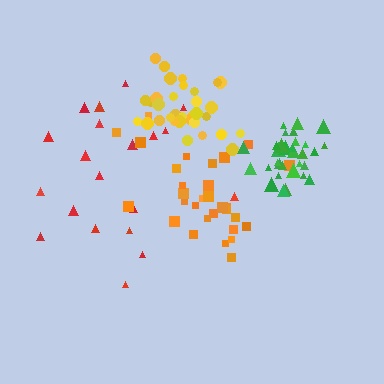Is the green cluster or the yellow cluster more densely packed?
Green.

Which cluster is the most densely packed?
Green.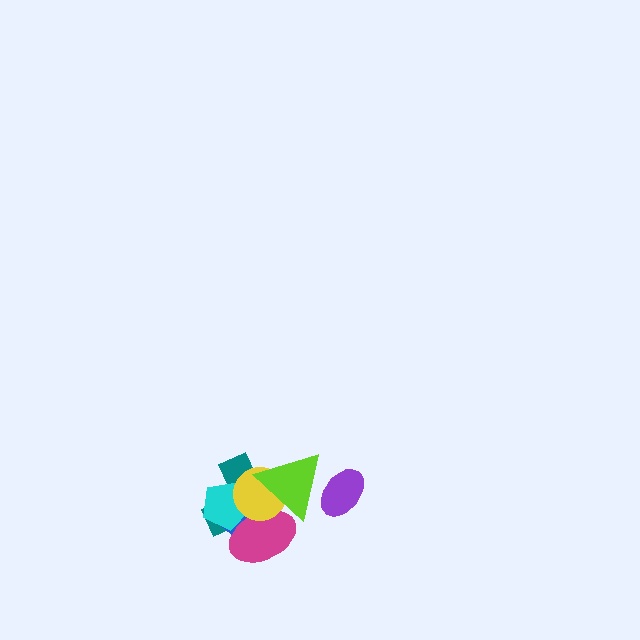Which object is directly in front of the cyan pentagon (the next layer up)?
The magenta ellipse is directly in front of the cyan pentagon.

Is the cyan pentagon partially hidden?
Yes, it is partially covered by another shape.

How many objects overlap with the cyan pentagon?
4 objects overlap with the cyan pentagon.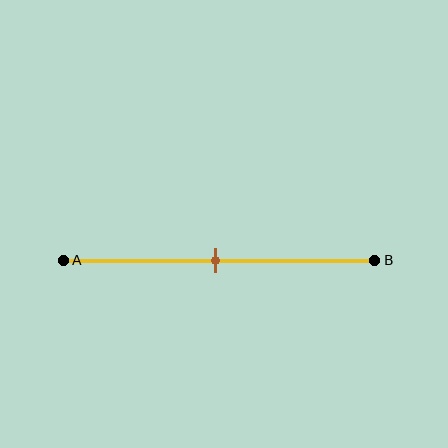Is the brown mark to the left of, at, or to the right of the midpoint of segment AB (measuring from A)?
The brown mark is approximately at the midpoint of segment AB.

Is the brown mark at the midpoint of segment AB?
Yes, the mark is approximately at the midpoint.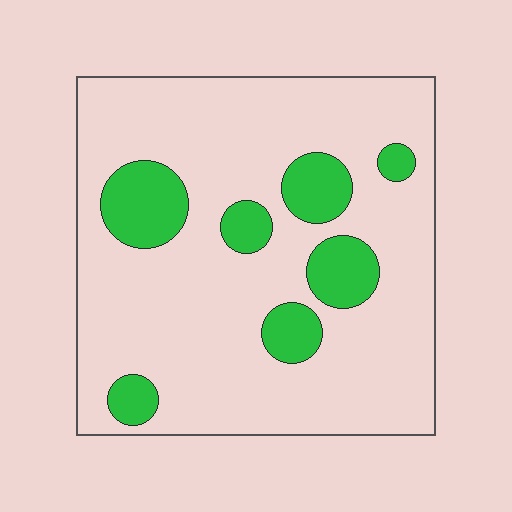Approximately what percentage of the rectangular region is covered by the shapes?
Approximately 20%.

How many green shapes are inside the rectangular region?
7.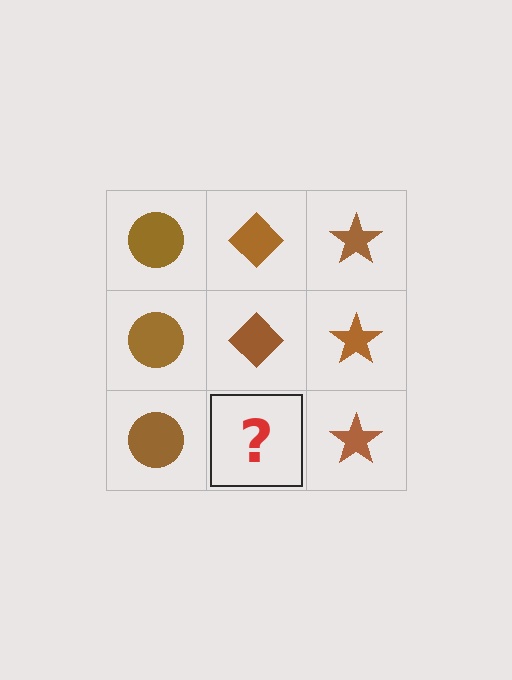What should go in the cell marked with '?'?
The missing cell should contain a brown diamond.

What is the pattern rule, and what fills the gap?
The rule is that each column has a consistent shape. The gap should be filled with a brown diamond.